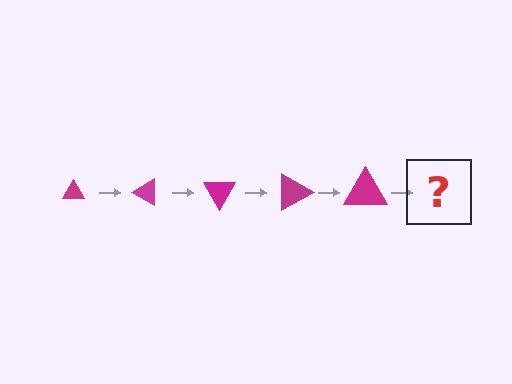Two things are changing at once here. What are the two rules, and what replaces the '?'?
The two rules are that the triangle grows larger each step and it rotates 30 degrees each step. The '?' should be a triangle, larger than the previous one and rotated 150 degrees from the start.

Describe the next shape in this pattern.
It should be a triangle, larger than the previous one and rotated 150 degrees from the start.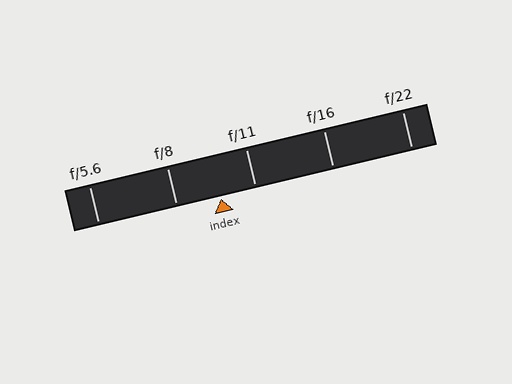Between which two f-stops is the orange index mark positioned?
The index mark is between f/8 and f/11.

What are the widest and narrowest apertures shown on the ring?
The widest aperture shown is f/5.6 and the narrowest is f/22.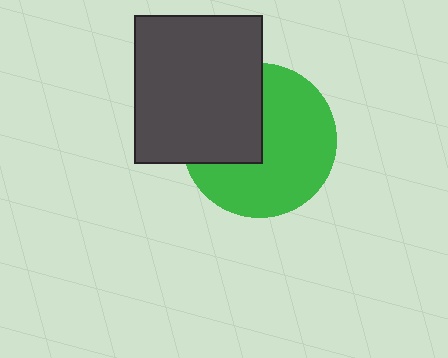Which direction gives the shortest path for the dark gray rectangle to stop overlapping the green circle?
Moving left gives the shortest separation.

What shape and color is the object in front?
The object in front is a dark gray rectangle.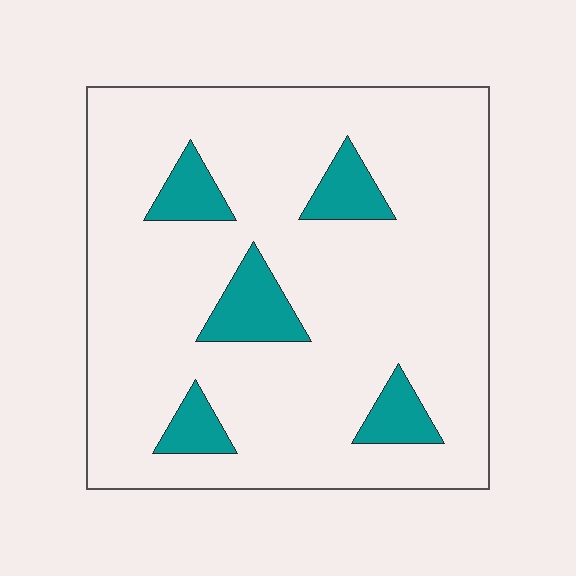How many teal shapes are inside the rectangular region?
5.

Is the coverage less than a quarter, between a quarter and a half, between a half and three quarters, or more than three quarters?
Less than a quarter.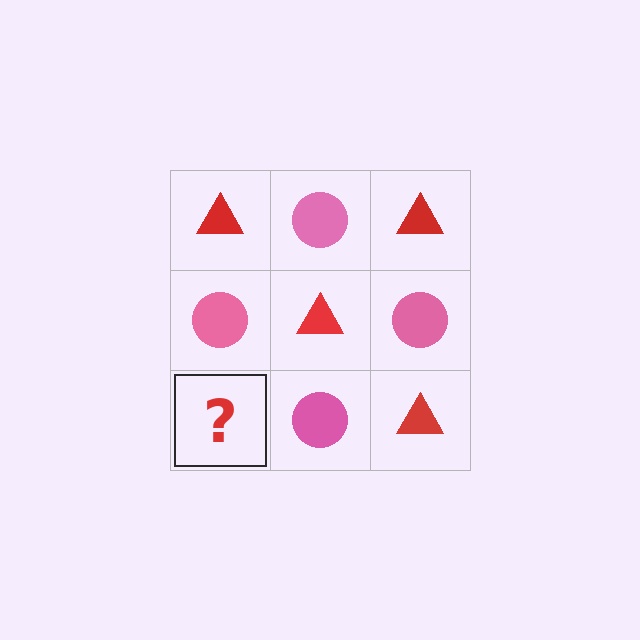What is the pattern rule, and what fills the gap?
The rule is that it alternates red triangle and pink circle in a checkerboard pattern. The gap should be filled with a red triangle.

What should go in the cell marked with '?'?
The missing cell should contain a red triangle.